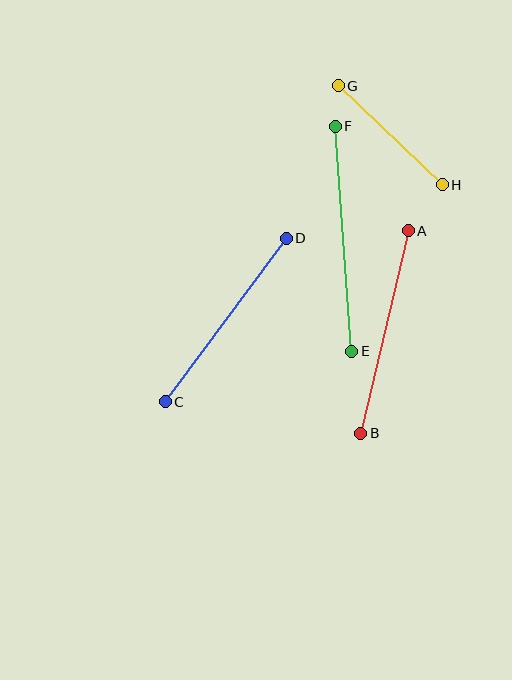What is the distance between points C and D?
The distance is approximately 203 pixels.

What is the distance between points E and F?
The distance is approximately 226 pixels.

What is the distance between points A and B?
The distance is approximately 208 pixels.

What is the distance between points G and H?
The distance is approximately 144 pixels.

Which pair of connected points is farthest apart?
Points E and F are farthest apart.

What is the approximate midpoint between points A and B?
The midpoint is at approximately (385, 332) pixels.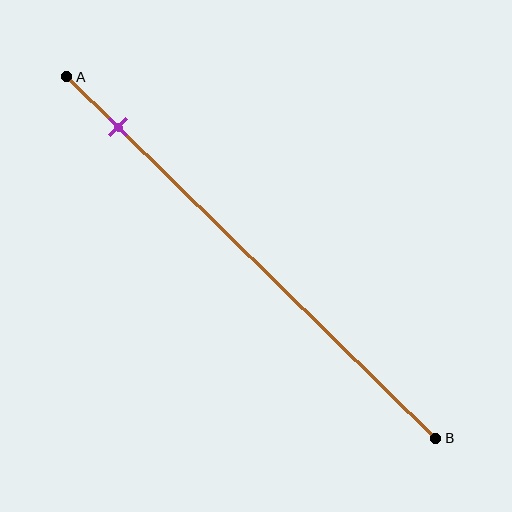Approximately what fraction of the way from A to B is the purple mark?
The purple mark is approximately 15% of the way from A to B.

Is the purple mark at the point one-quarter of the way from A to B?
No, the mark is at about 15% from A, not at the 25% one-quarter point.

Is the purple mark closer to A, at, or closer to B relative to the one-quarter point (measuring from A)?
The purple mark is closer to point A than the one-quarter point of segment AB.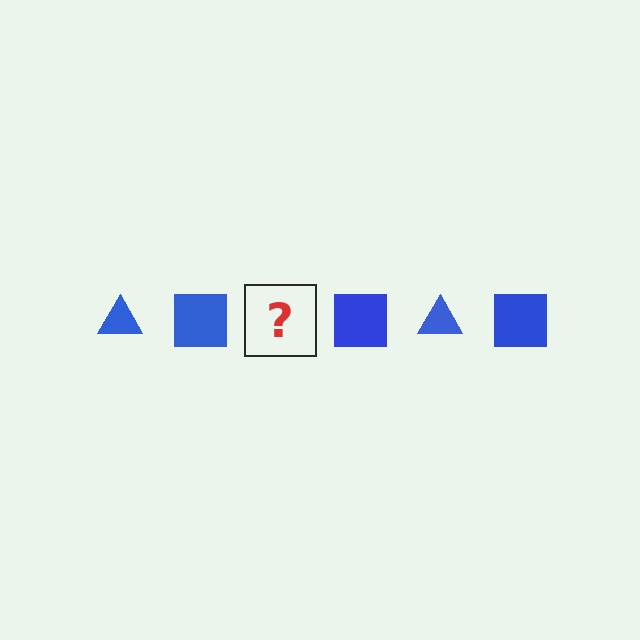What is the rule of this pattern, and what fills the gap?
The rule is that the pattern cycles through triangle, square shapes in blue. The gap should be filled with a blue triangle.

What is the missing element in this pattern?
The missing element is a blue triangle.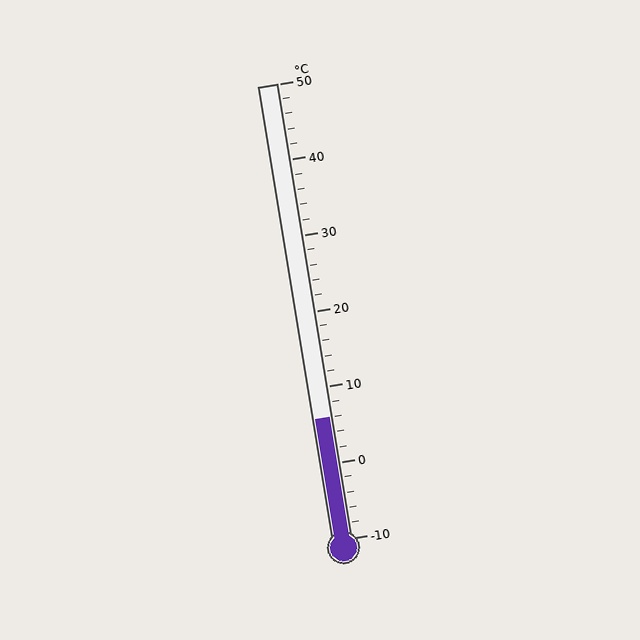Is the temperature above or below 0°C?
The temperature is above 0°C.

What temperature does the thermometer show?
The thermometer shows approximately 6°C.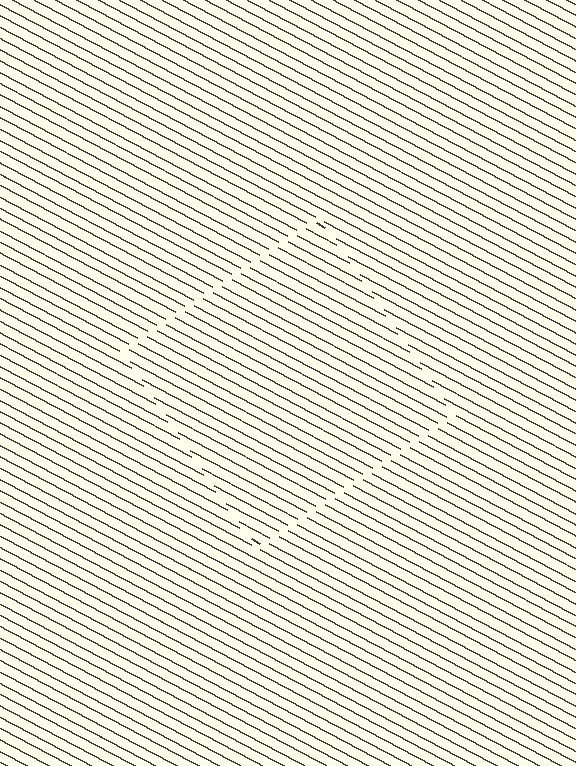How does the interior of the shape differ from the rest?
The interior of the shape contains the same grating, shifted by half a period — the contour is defined by the phase discontinuity where line-ends from the inner and outer gratings abut.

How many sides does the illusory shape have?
4 sides — the line-ends trace a square.